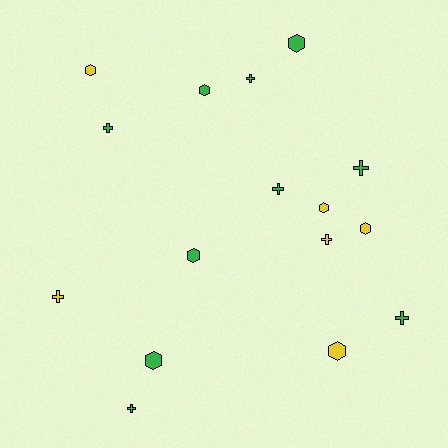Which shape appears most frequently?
Hexagon, with 8 objects.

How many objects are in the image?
There are 16 objects.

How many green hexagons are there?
There are 4 green hexagons.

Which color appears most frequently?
Green, with 10 objects.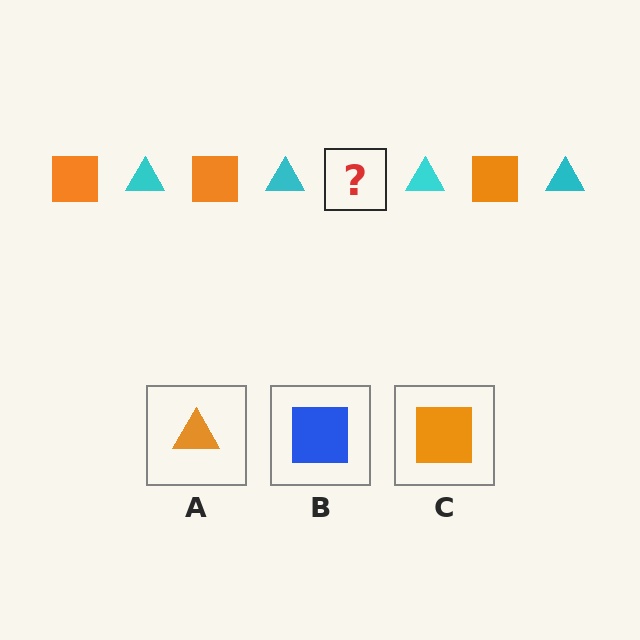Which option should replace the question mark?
Option C.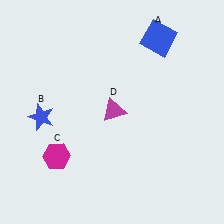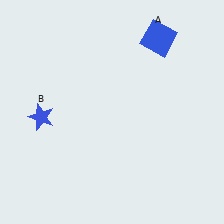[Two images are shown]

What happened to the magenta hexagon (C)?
The magenta hexagon (C) was removed in Image 2. It was in the bottom-left area of Image 1.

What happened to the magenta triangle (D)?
The magenta triangle (D) was removed in Image 2. It was in the top-right area of Image 1.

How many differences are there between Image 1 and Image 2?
There are 2 differences between the two images.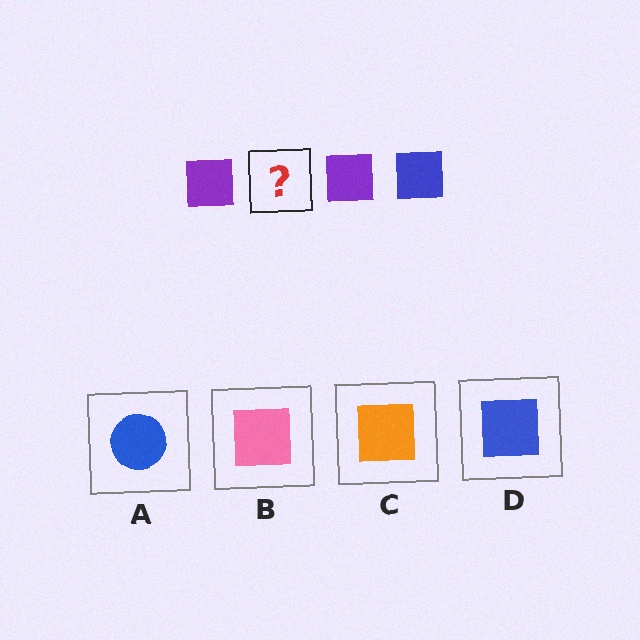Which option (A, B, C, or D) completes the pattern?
D.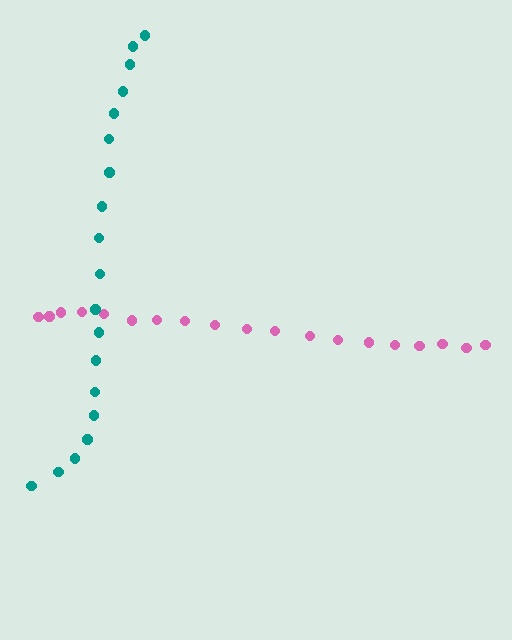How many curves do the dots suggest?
There are 2 distinct paths.